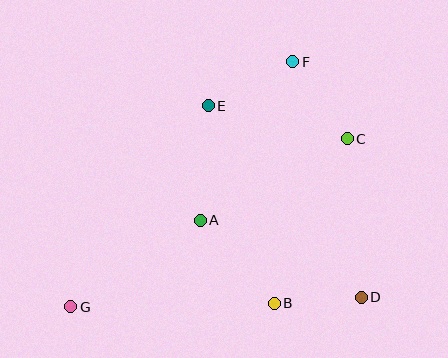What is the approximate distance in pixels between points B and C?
The distance between B and C is approximately 180 pixels.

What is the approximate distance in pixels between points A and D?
The distance between A and D is approximately 179 pixels.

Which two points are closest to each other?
Points B and D are closest to each other.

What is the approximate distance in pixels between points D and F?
The distance between D and F is approximately 245 pixels.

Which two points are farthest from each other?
Points F and G are farthest from each other.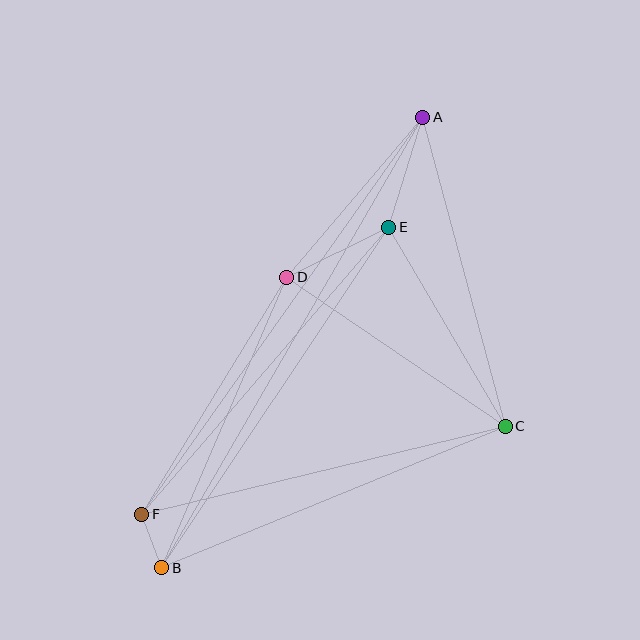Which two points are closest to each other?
Points B and F are closest to each other.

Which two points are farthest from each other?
Points A and B are farthest from each other.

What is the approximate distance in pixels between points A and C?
The distance between A and C is approximately 320 pixels.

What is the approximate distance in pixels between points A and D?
The distance between A and D is approximately 210 pixels.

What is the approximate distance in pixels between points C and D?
The distance between C and D is approximately 264 pixels.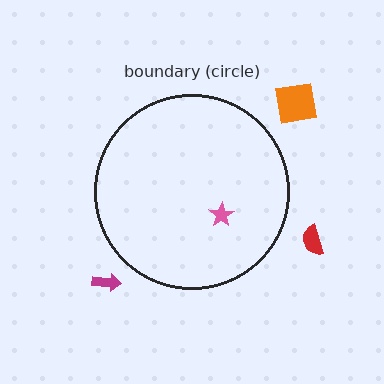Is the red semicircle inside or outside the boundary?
Outside.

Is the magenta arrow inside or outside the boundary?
Outside.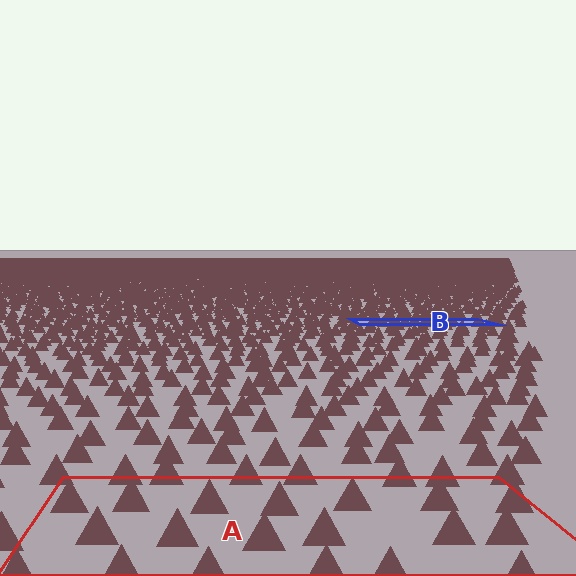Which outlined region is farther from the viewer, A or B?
Region B is farther from the viewer — the texture elements inside it appear smaller and more densely packed.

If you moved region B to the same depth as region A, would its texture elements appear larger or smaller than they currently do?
They would appear larger. At a closer depth, the same texture elements are projected at a bigger on-screen size.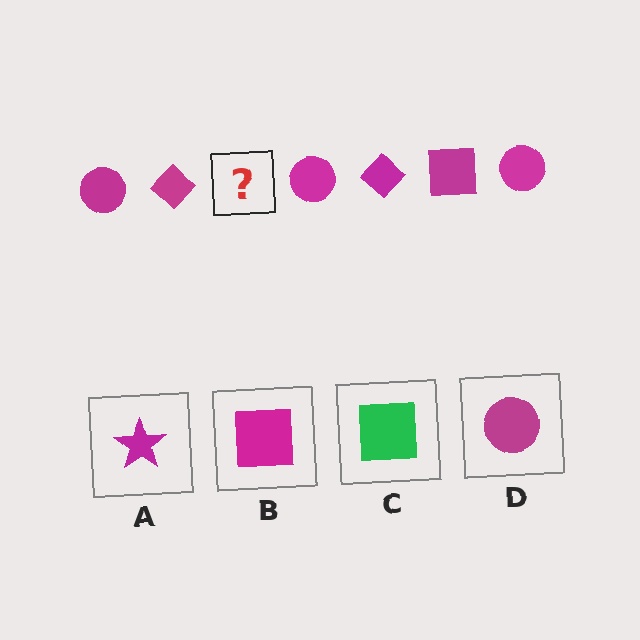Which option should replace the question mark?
Option B.